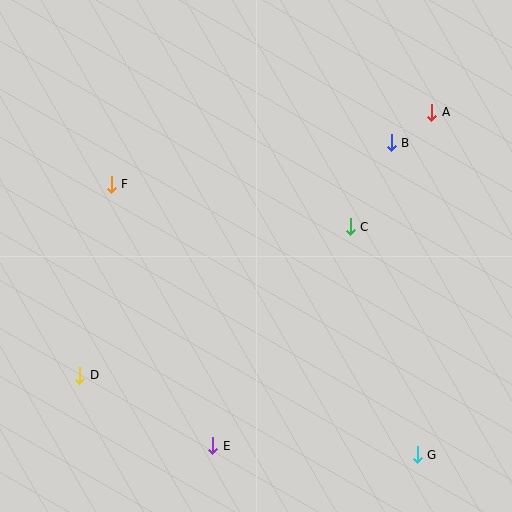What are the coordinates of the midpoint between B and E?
The midpoint between B and E is at (302, 294).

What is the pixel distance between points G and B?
The distance between G and B is 313 pixels.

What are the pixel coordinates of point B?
Point B is at (391, 143).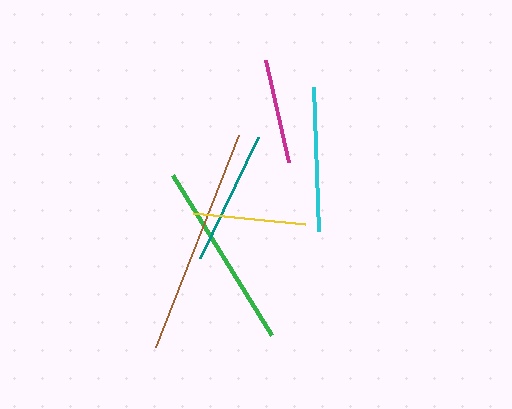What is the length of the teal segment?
The teal segment is approximately 134 pixels long.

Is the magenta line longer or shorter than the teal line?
The teal line is longer than the magenta line.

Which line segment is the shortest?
The magenta line is the shortest at approximately 104 pixels.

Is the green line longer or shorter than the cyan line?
The green line is longer than the cyan line.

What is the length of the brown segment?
The brown segment is approximately 228 pixels long.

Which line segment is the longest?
The brown line is the longest at approximately 228 pixels.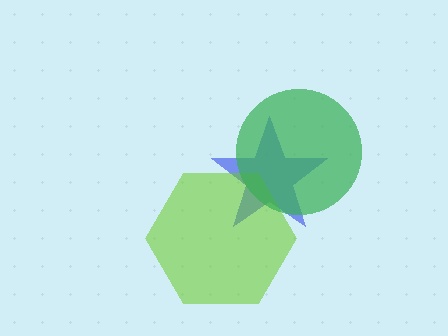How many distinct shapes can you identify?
There are 3 distinct shapes: a blue star, a lime hexagon, a green circle.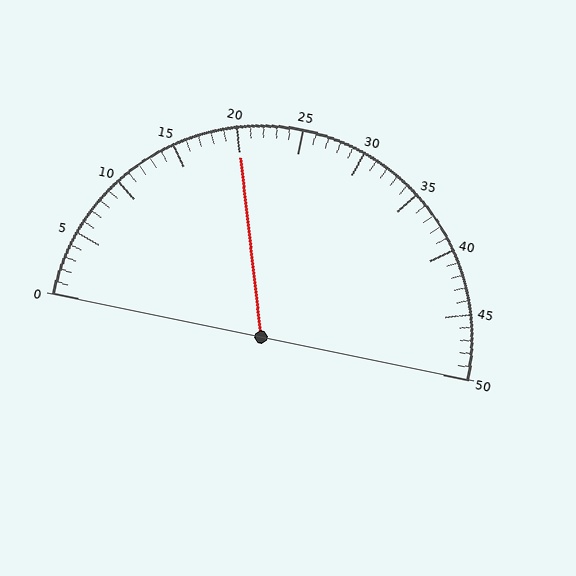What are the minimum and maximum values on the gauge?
The gauge ranges from 0 to 50.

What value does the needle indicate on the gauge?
The needle indicates approximately 20.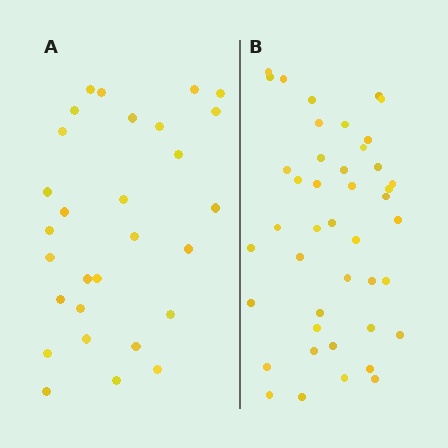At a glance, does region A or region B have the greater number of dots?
Region B (the right region) has more dots.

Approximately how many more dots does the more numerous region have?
Region B has approximately 15 more dots than region A.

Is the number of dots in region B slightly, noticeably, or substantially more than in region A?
Region B has substantially more. The ratio is roughly 1.5 to 1.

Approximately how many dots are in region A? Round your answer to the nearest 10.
About 30 dots. (The exact count is 29, which rounds to 30.)